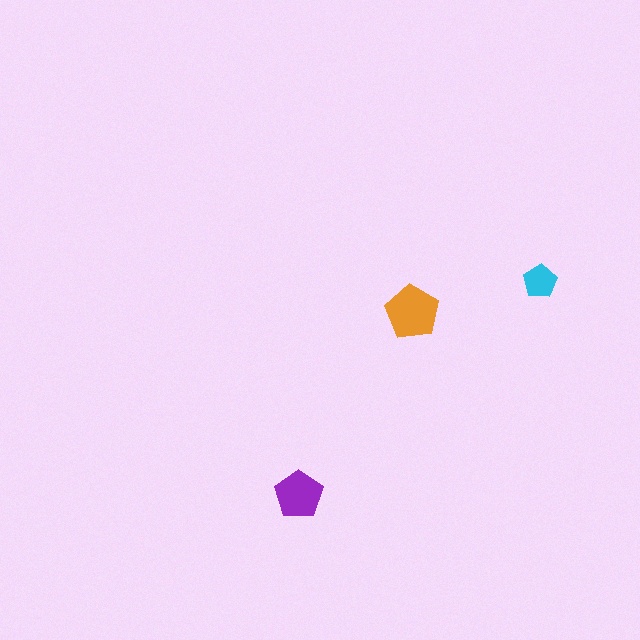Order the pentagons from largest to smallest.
the orange one, the purple one, the cyan one.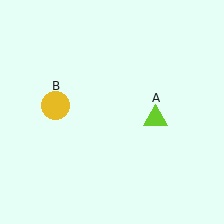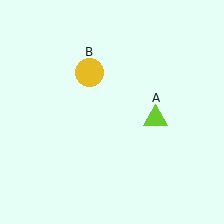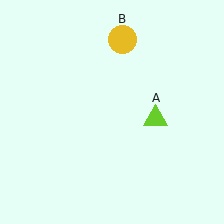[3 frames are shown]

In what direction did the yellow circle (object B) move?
The yellow circle (object B) moved up and to the right.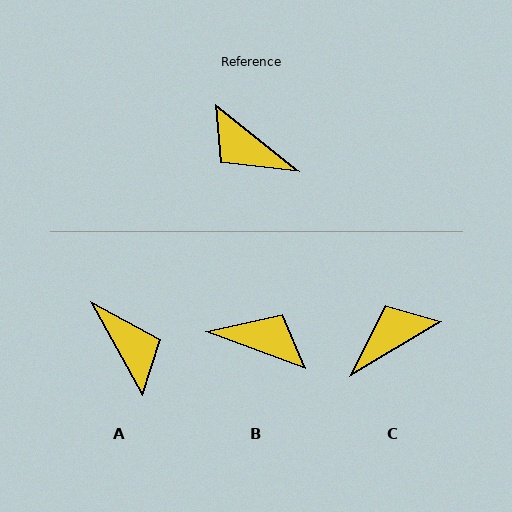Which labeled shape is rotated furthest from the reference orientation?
B, about 161 degrees away.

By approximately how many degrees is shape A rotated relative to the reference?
Approximately 158 degrees counter-clockwise.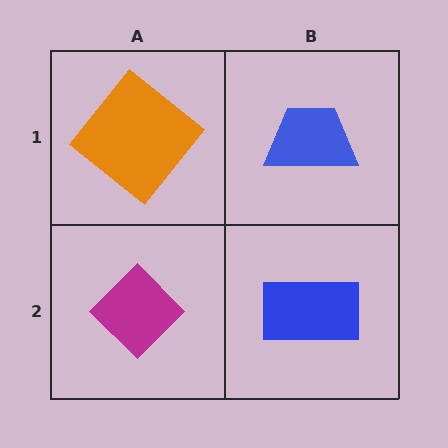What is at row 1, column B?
A blue trapezoid.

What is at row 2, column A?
A magenta diamond.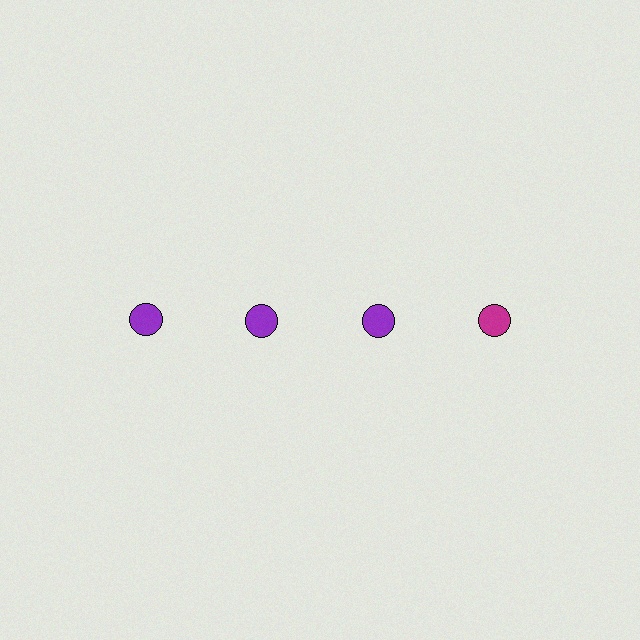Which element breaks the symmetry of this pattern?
The magenta circle in the top row, second from right column breaks the symmetry. All other shapes are purple circles.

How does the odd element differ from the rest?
It has a different color: magenta instead of purple.